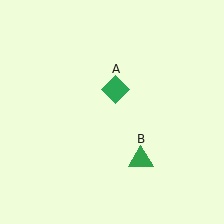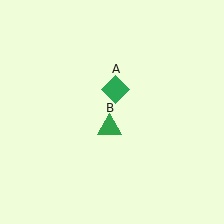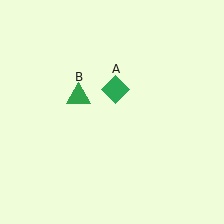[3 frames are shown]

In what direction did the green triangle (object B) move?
The green triangle (object B) moved up and to the left.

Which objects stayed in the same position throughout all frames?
Green diamond (object A) remained stationary.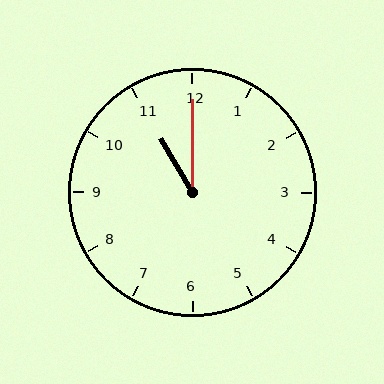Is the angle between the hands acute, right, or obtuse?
It is acute.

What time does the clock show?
11:00.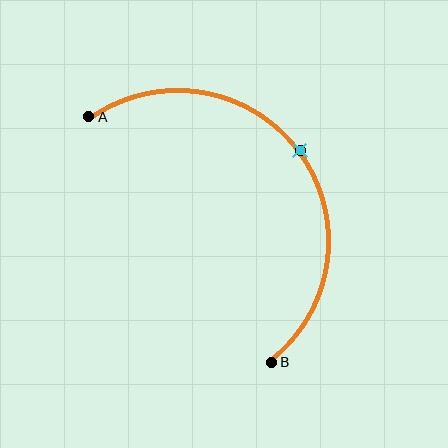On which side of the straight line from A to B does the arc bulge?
The arc bulges above and to the right of the straight line connecting A and B.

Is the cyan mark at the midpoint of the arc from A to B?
Yes. The cyan mark lies on the arc at equal arc-length from both A and B — it is the arc midpoint.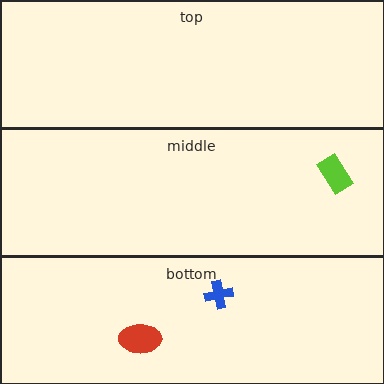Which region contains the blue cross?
The bottom region.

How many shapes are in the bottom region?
2.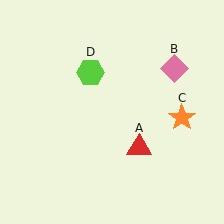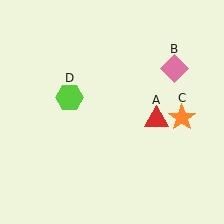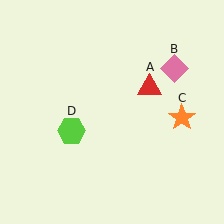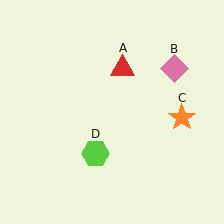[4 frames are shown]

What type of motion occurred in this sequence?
The red triangle (object A), lime hexagon (object D) rotated counterclockwise around the center of the scene.